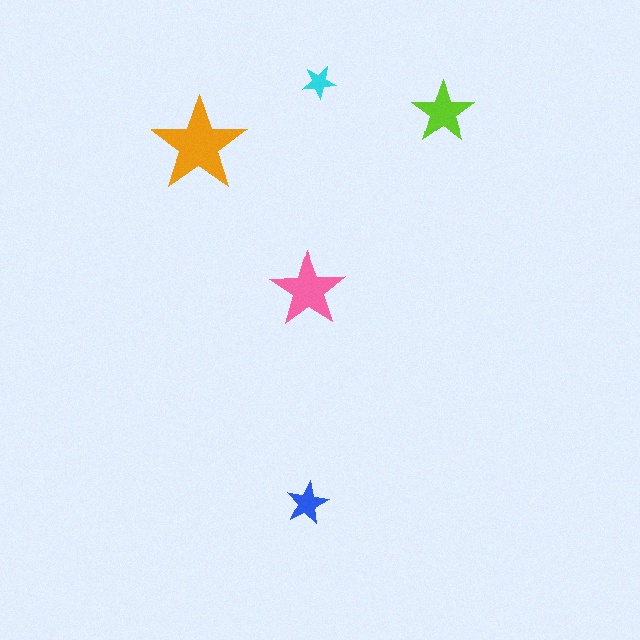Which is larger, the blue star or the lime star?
The lime one.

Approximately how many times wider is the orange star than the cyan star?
About 3 times wider.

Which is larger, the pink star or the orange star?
The orange one.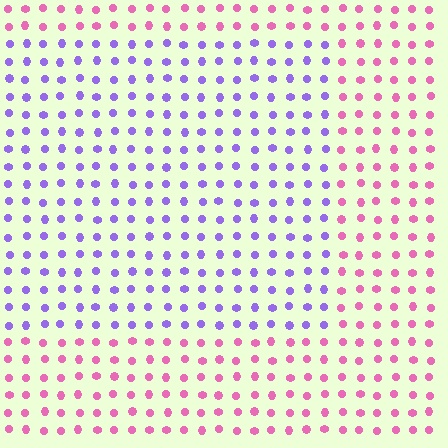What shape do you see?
I see a rectangle.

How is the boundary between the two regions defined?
The boundary is defined purely by a slight shift in hue (about 62 degrees). Spacing, size, and orientation are identical on both sides.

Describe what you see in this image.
The image is filled with small pink elements in a uniform arrangement. A rectangle-shaped region is visible where the elements are tinted to a slightly different hue, forming a subtle color boundary.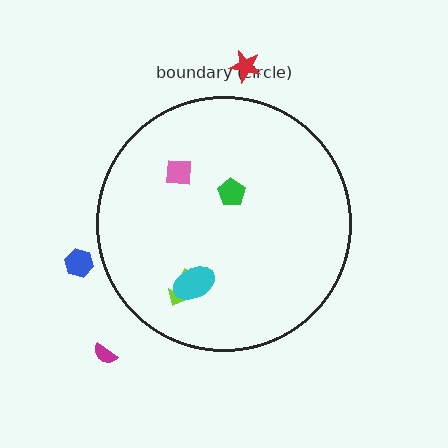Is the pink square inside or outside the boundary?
Inside.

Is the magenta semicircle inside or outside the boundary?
Outside.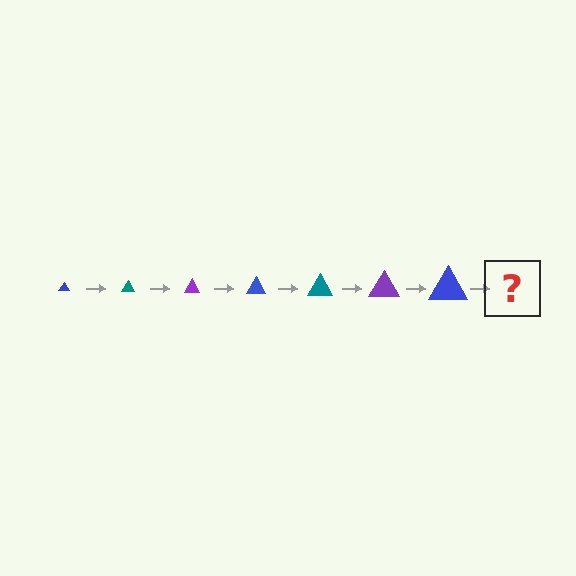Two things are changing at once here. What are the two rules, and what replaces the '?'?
The two rules are that the triangle grows larger each step and the color cycles through blue, teal, and purple. The '?' should be a teal triangle, larger than the previous one.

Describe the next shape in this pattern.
It should be a teal triangle, larger than the previous one.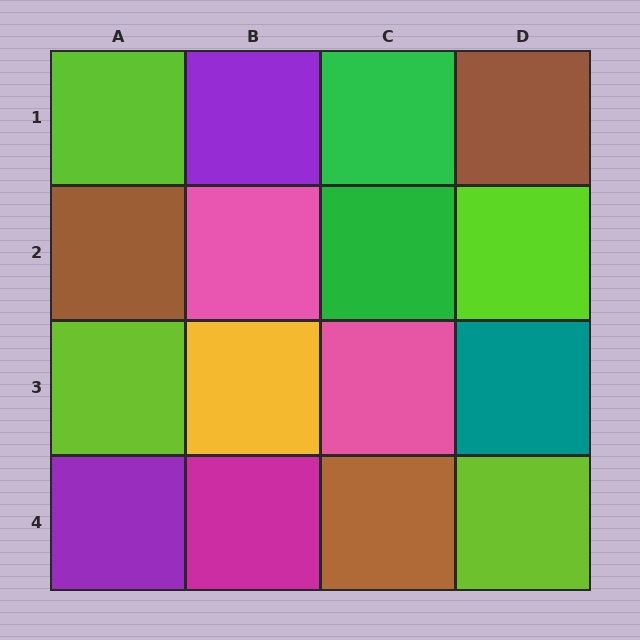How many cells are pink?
2 cells are pink.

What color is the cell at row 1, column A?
Lime.